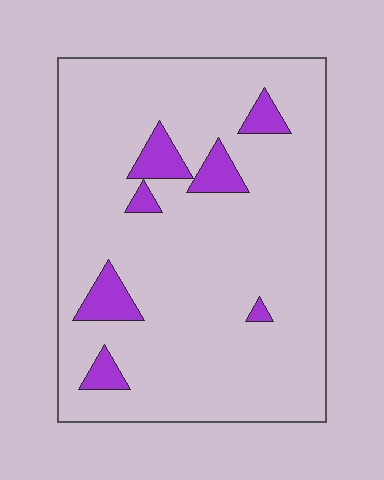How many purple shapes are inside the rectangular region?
7.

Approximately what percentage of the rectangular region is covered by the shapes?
Approximately 10%.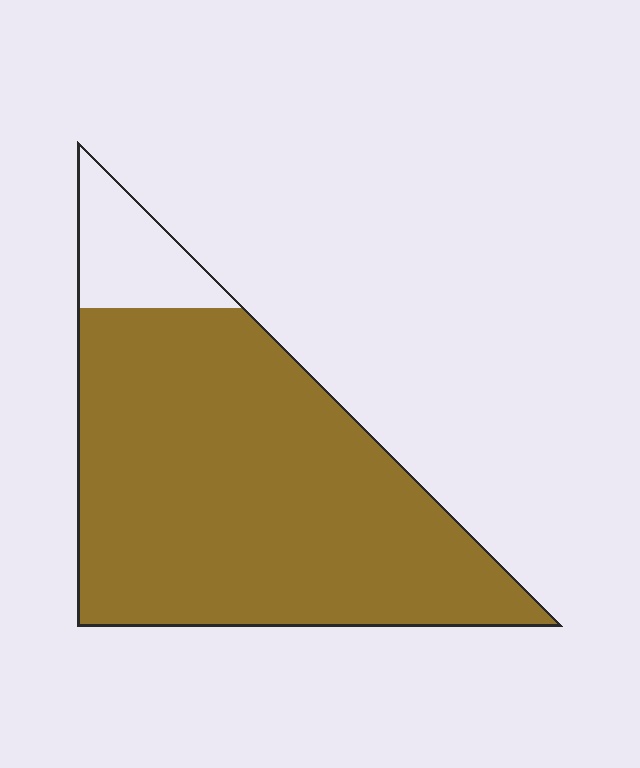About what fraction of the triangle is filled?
About seven eighths (7/8).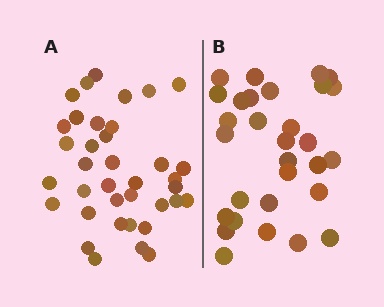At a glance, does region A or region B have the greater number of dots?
Region A (the left region) has more dots.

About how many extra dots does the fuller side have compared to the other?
Region A has roughly 8 or so more dots than region B.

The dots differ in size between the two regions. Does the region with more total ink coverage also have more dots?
No. Region B has more total ink coverage because its dots are larger, but region A actually contains more individual dots. Total area can be misleading — the number of items is what matters here.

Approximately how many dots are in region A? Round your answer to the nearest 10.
About 40 dots. (The exact count is 37, which rounds to 40.)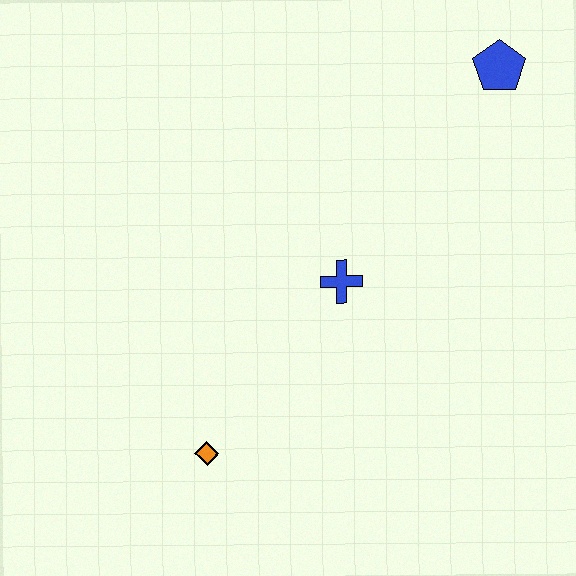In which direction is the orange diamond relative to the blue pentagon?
The orange diamond is below the blue pentagon.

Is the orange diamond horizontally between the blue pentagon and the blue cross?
No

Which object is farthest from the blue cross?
The blue pentagon is farthest from the blue cross.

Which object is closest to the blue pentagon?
The blue cross is closest to the blue pentagon.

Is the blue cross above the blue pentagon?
No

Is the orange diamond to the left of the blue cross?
Yes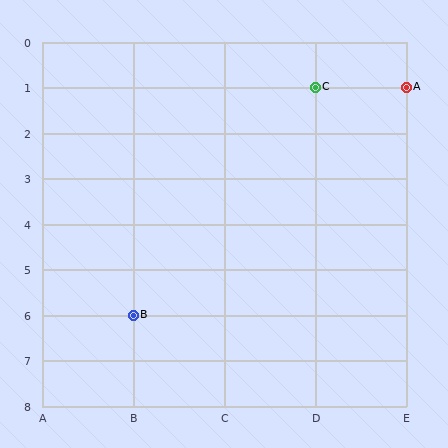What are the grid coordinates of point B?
Point B is at grid coordinates (B, 6).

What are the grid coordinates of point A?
Point A is at grid coordinates (E, 1).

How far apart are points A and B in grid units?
Points A and B are 3 columns and 5 rows apart (about 5.8 grid units diagonally).